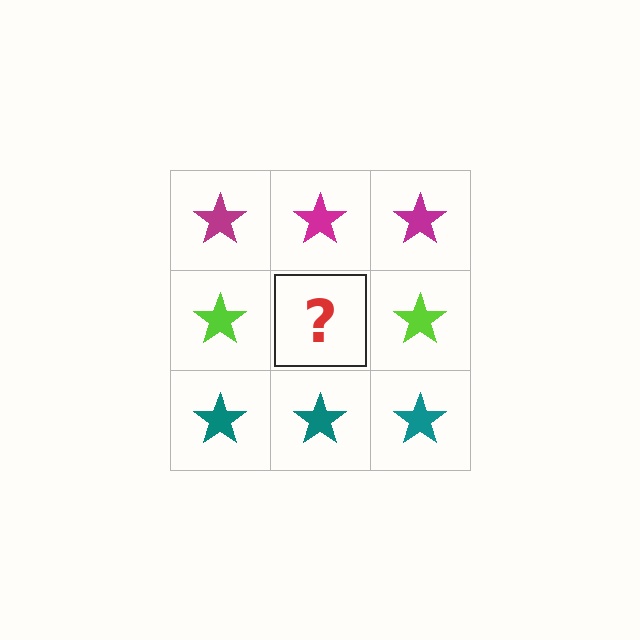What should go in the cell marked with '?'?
The missing cell should contain a lime star.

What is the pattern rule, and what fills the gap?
The rule is that each row has a consistent color. The gap should be filled with a lime star.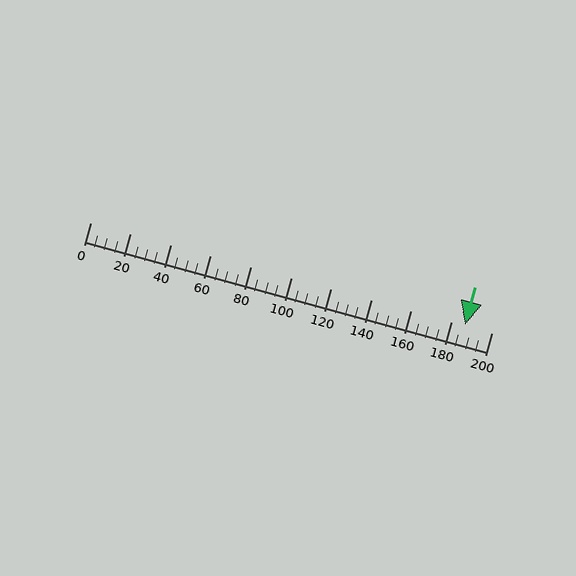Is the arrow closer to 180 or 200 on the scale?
The arrow is closer to 180.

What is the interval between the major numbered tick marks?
The major tick marks are spaced 20 units apart.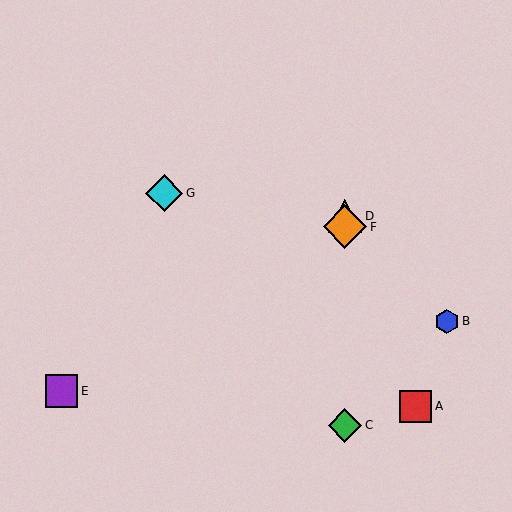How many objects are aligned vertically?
3 objects (C, D, F) are aligned vertically.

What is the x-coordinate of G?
Object G is at x≈164.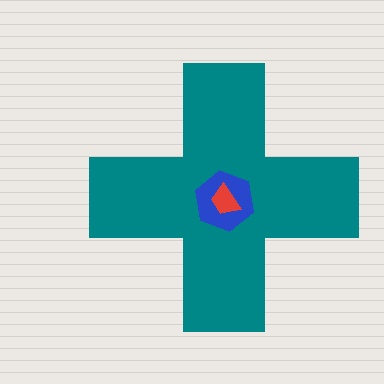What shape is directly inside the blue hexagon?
The red trapezoid.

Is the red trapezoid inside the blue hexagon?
Yes.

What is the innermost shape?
The red trapezoid.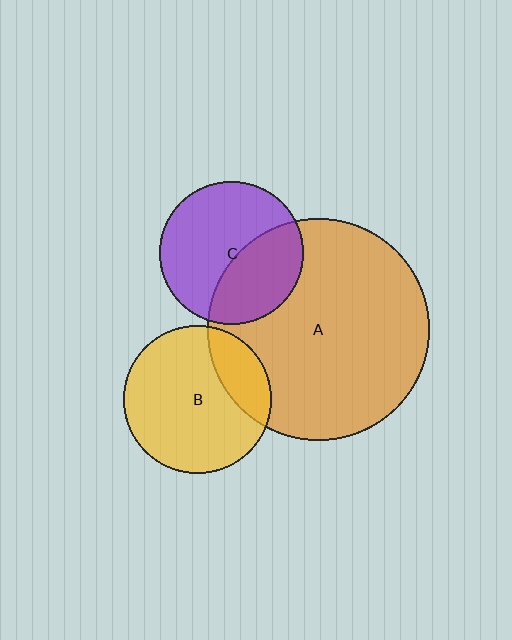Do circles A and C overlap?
Yes.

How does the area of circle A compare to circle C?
Approximately 2.4 times.